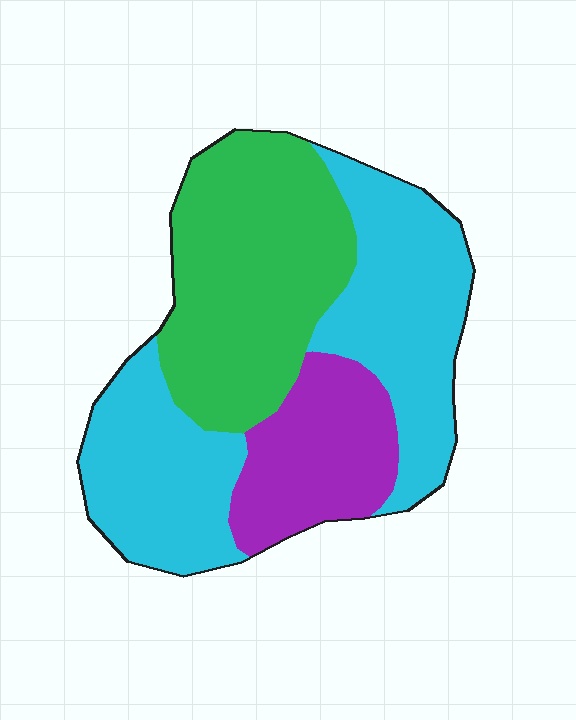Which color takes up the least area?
Purple, at roughly 20%.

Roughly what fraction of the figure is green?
Green covers about 35% of the figure.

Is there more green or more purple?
Green.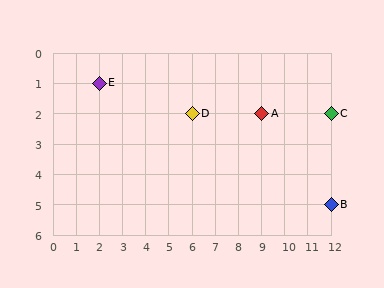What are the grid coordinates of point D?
Point D is at grid coordinates (6, 2).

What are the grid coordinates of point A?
Point A is at grid coordinates (9, 2).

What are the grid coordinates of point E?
Point E is at grid coordinates (2, 1).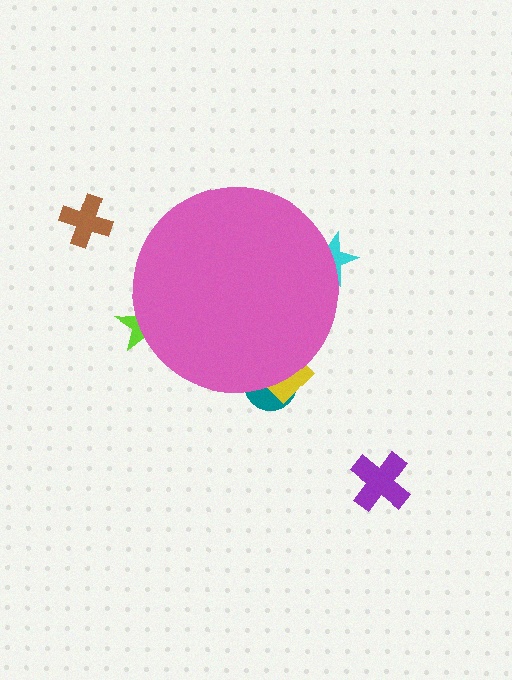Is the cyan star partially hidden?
Yes, the cyan star is partially hidden behind the pink circle.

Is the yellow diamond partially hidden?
Yes, the yellow diamond is partially hidden behind the pink circle.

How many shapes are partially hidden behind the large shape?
4 shapes are partially hidden.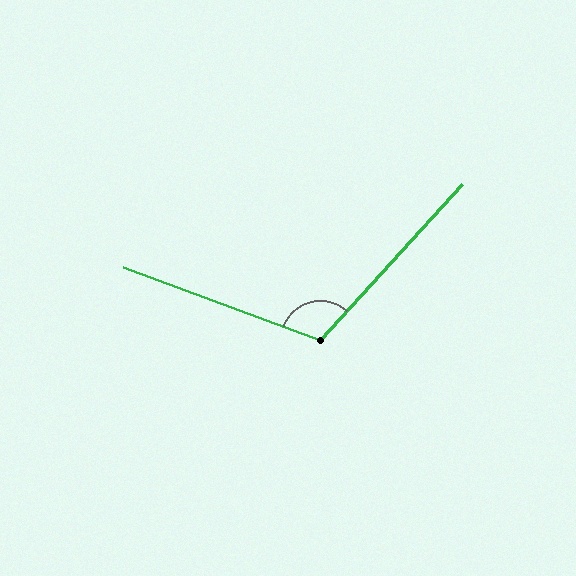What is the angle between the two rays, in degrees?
Approximately 112 degrees.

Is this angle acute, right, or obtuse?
It is obtuse.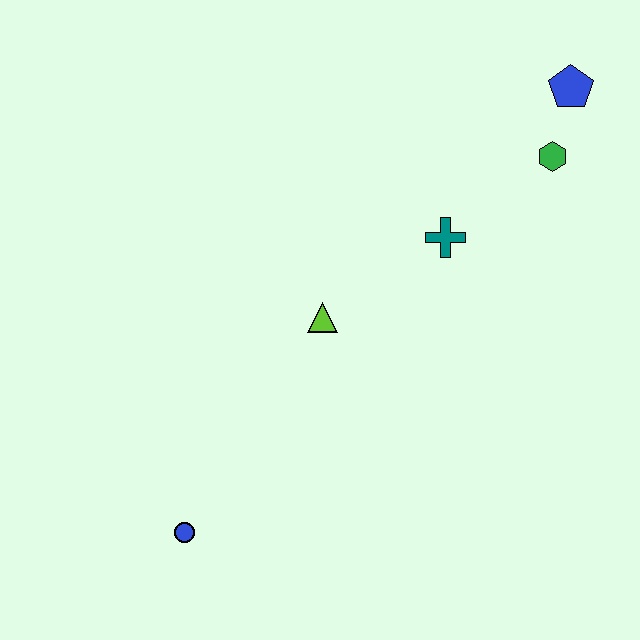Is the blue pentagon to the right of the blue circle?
Yes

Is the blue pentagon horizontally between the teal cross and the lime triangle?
No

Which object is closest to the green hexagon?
The blue pentagon is closest to the green hexagon.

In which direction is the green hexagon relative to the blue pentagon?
The green hexagon is below the blue pentagon.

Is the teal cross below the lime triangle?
No